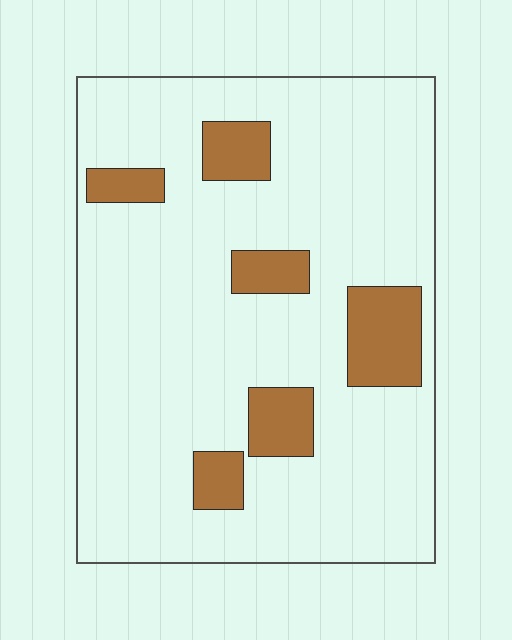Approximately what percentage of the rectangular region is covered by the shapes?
Approximately 15%.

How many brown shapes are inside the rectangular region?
6.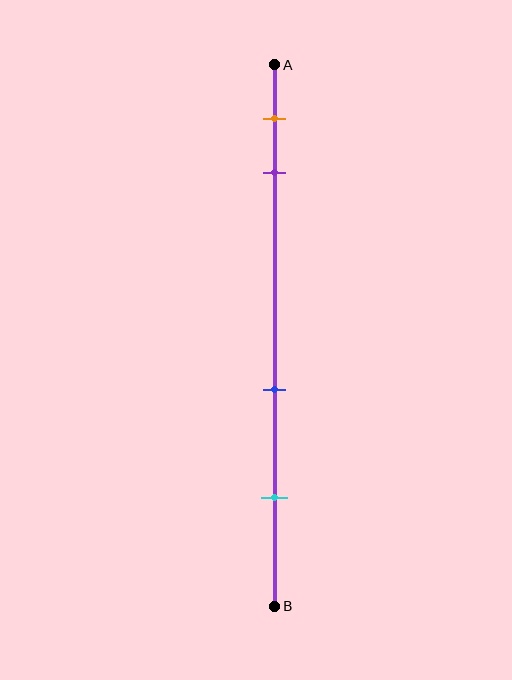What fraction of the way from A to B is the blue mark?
The blue mark is approximately 60% (0.6) of the way from A to B.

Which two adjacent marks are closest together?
The orange and purple marks are the closest adjacent pair.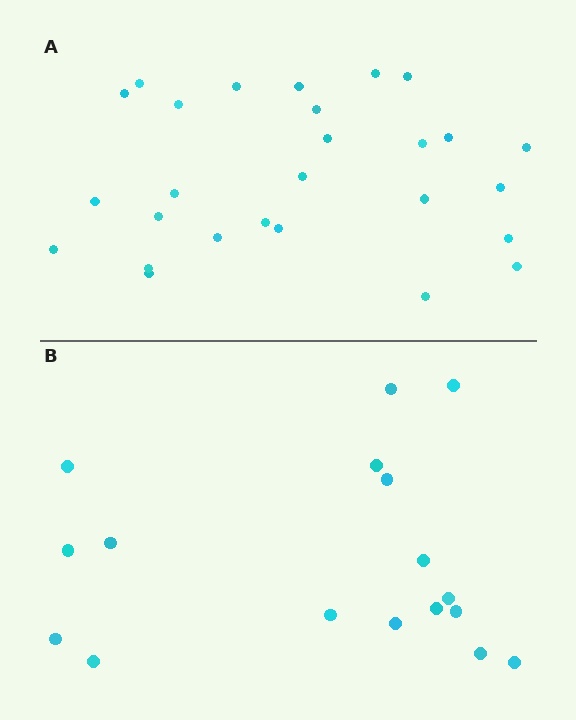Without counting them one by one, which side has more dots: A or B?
Region A (the top region) has more dots.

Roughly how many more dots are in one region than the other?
Region A has roughly 10 or so more dots than region B.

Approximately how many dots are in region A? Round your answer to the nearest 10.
About 30 dots. (The exact count is 27, which rounds to 30.)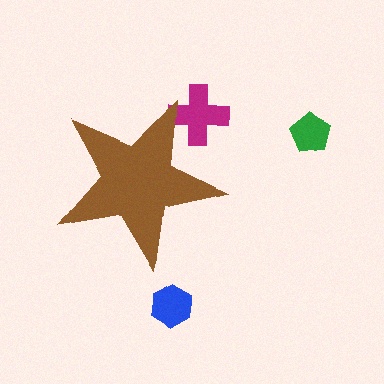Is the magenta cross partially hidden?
Yes, the magenta cross is partially hidden behind the brown star.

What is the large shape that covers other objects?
A brown star.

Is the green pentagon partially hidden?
No, the green pentagon is fully visible.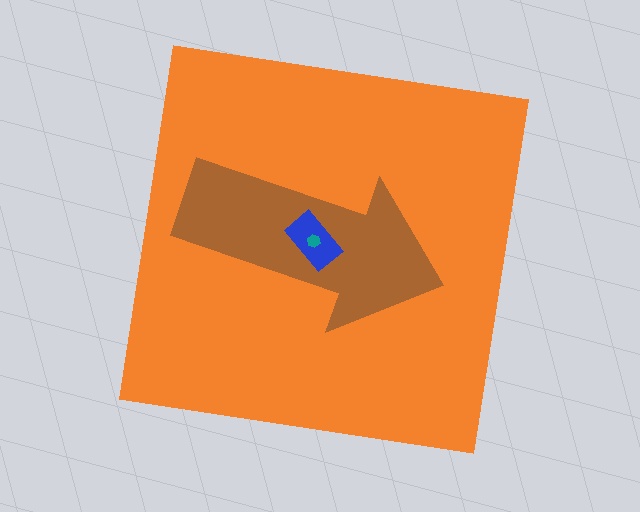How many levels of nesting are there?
4.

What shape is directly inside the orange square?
The brown arrow.